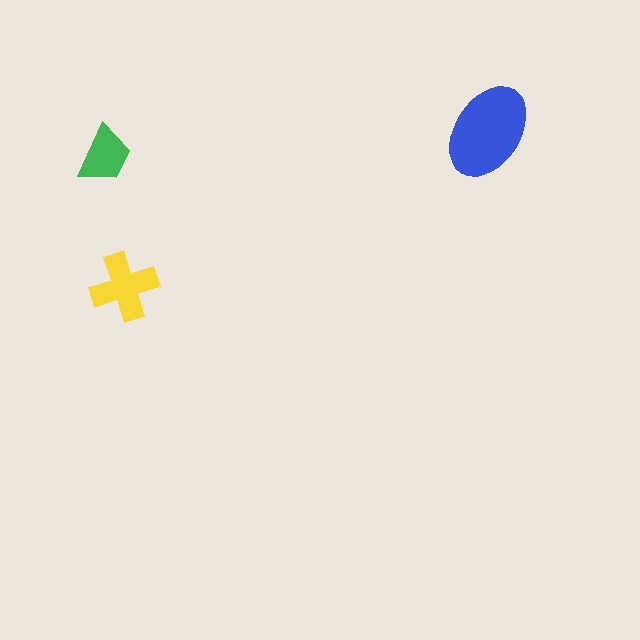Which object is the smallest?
The green trapezoid.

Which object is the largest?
The blue ellipse.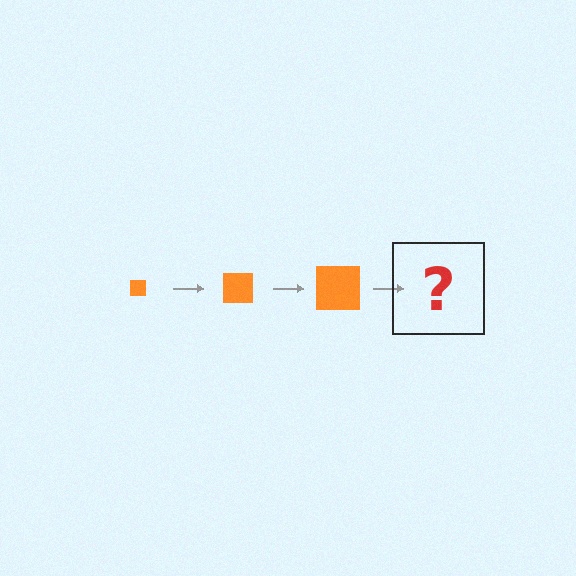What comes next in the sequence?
The next element should be an orange square, larger than the previous one.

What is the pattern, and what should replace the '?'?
The pattern is that the square gets progressively larger each step. The '?' should be an orange square, larger than the previous one.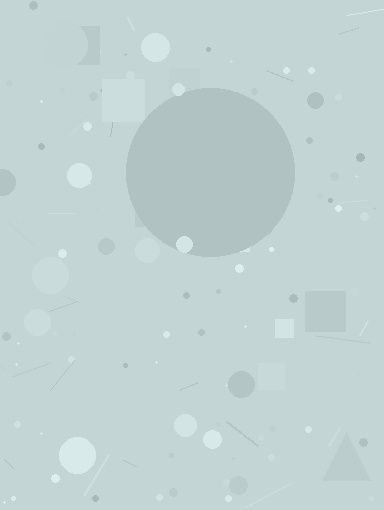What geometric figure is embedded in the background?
A circle is embedded in the background.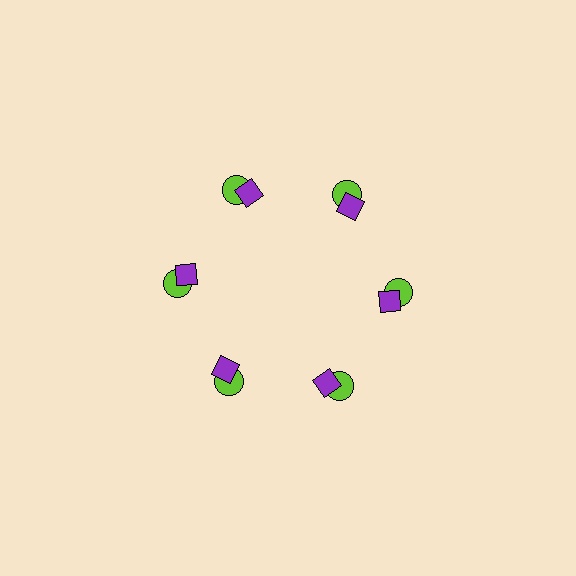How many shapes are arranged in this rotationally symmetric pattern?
There are 12 shapes, arranged in 6 groups of 2.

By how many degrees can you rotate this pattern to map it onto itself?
The pattern maps onto itself every 60 degrees of rotation.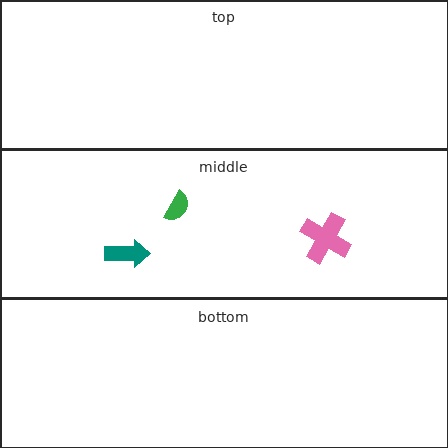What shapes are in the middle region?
The green semicircle, the pink cross, the teal arrow.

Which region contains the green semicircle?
The middle region.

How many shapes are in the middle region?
3.